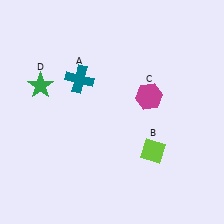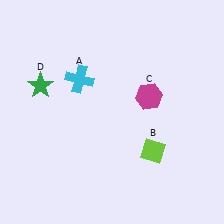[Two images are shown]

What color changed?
The cross (A) changed from teal in Image 1 to cyan in Image 2.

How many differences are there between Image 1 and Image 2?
There is 1 difference between the two images.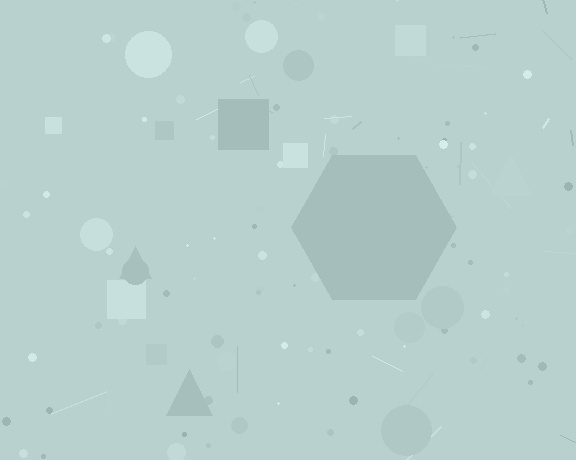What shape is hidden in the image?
A hexagon is hidden in the image.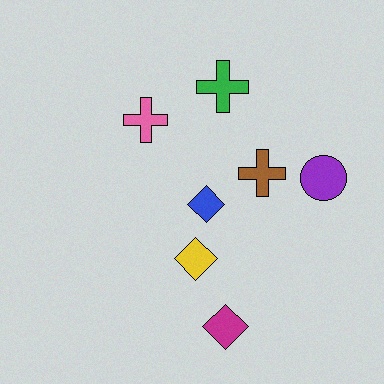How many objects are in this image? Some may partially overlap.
There are 7 objects.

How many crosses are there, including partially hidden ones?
There are 3 crosses.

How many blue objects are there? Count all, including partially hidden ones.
There is 1 blue object.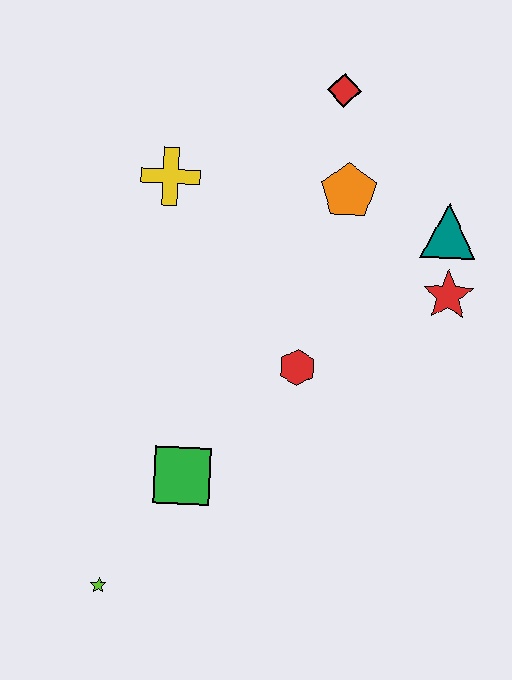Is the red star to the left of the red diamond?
No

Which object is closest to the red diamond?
The orange pentagon is closest to the red diamond.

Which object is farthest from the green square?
The red diamond is farthest from the green square.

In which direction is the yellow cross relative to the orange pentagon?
The yellow cross is to the left of the orange pentagon.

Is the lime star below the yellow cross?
Yes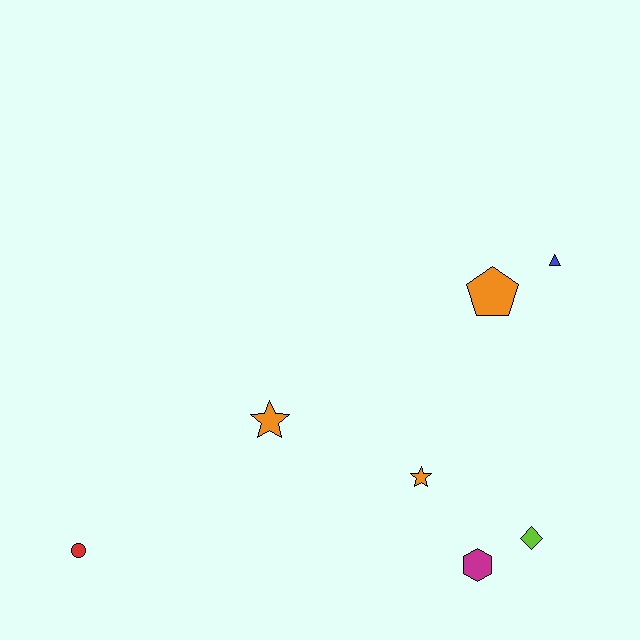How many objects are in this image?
There are 7 objects.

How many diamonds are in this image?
There is 1 diamond.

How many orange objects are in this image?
There are 3 orange objects.